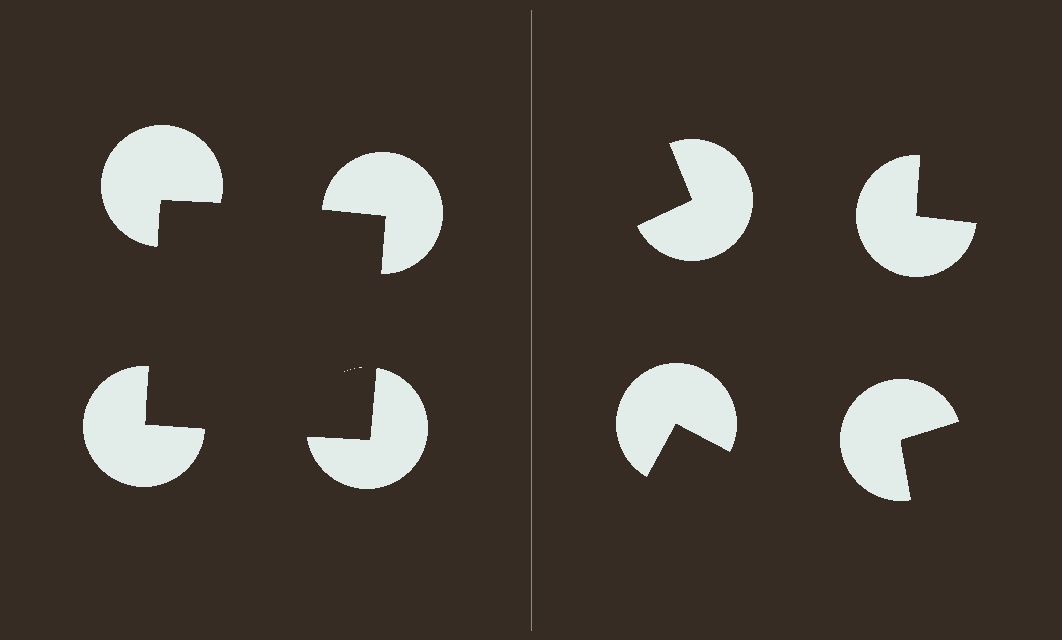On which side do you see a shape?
An illusory square appears on the left side. On the right side the wedge cuts are rotated, so no coherent shape forms.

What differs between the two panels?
The pac-man discs are positioned identically on both sides; only the wedge orientations differ. On the left they align to a square; on the right they are misaligned.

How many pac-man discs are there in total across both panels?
8 — 4 on each side.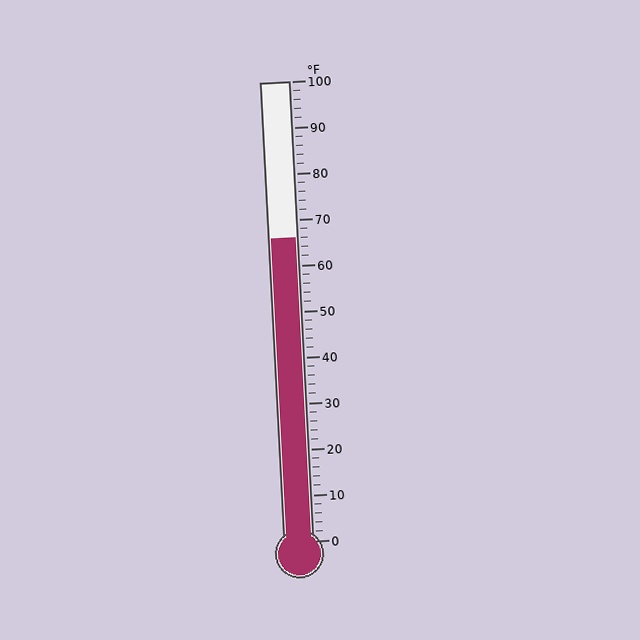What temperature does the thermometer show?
The thermometer shows approximately 66°F.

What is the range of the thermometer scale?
The thermometer scale ranges from 0°F to 100°F.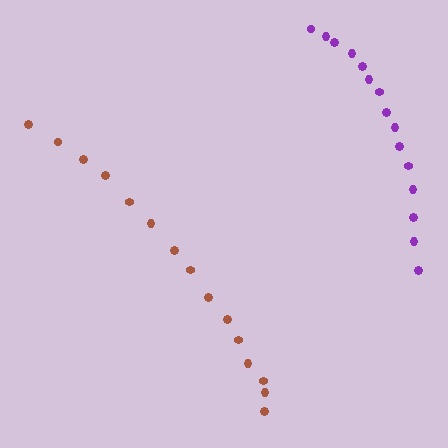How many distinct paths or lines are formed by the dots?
There are 2 distinct paths.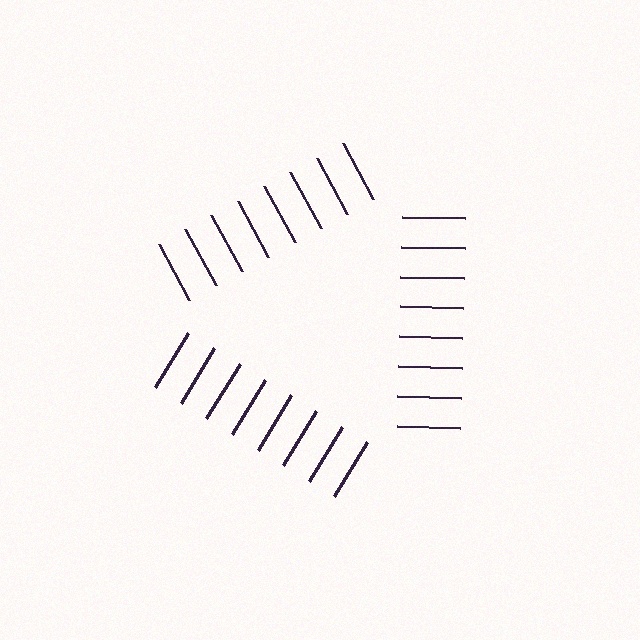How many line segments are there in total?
24 — 8 along each of the 3 edges.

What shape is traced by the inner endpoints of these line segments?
An illusory triangle — the line segments terminate on its edges but no continuous stroke is drawn.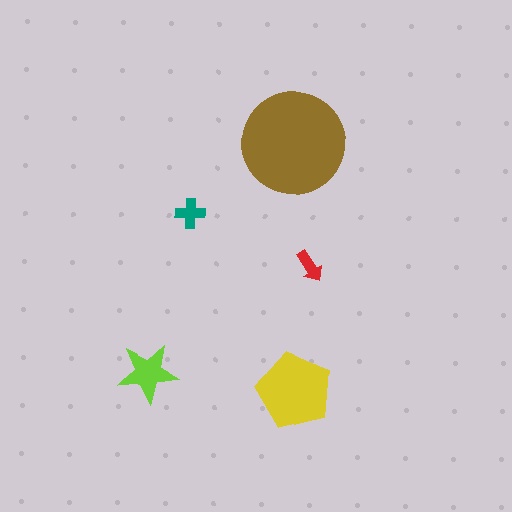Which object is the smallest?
The red arrow.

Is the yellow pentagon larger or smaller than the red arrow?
Larger.